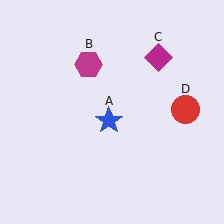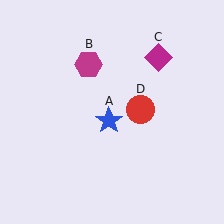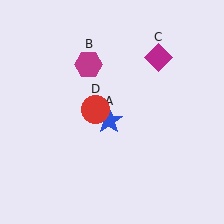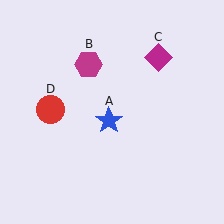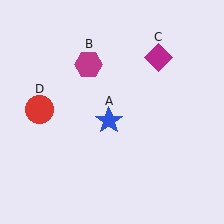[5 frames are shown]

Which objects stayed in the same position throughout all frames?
Blue star (object A) and magenta hexagon (object B) and magenta diamond (object C) remained stationary.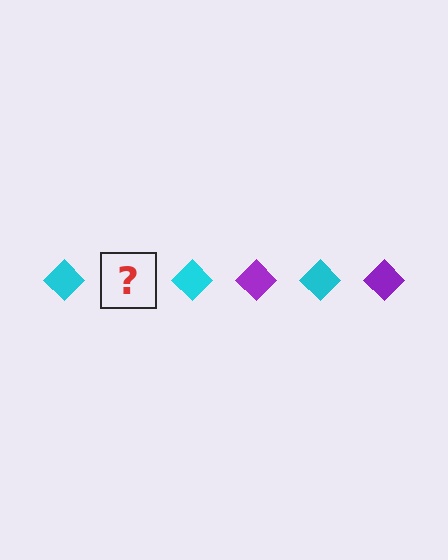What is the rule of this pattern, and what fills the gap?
The rule is that the pattern cycles through cyan, purple diamonds. The gap should be filled with a purple diamond.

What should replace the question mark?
The question mark should be replaced with a purple diamond.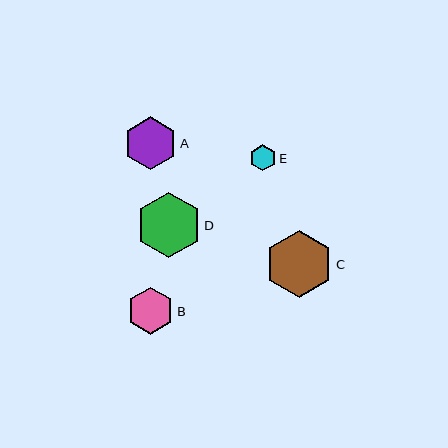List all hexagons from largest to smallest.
From largest to smallest: C, D, A, B, E.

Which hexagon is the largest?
Hexagon C is the largest with a size of approximately 67 pixels.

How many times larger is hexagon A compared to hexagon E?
Hexagon A is approximately 2.0 times the size of hexagon E.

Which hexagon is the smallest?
Hexagon E is the smallest with a size of approximately 26 pixels.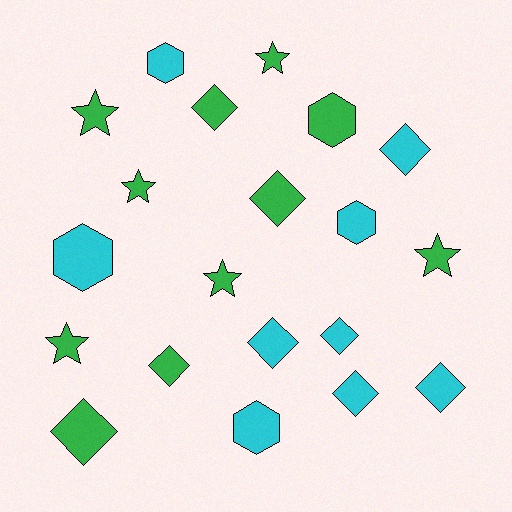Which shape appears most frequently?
Diamond, with 9 objects.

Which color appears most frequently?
Green, with 11 objects.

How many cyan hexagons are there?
There are 4 cyan hexagons.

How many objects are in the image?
There are 20 objects.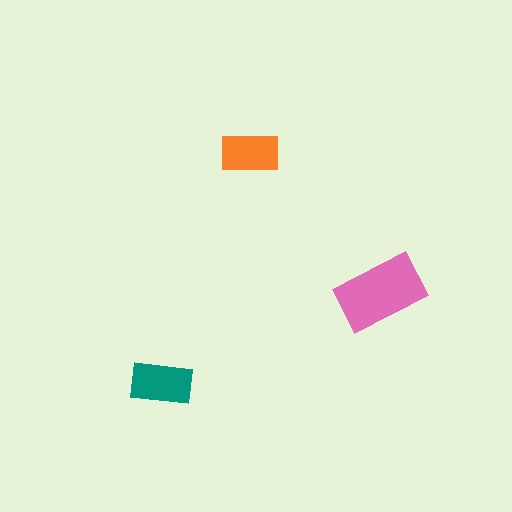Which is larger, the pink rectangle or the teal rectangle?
The pink one.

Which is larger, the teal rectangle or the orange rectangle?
The teal one.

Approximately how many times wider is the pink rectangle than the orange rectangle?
About 1.5 times wider.